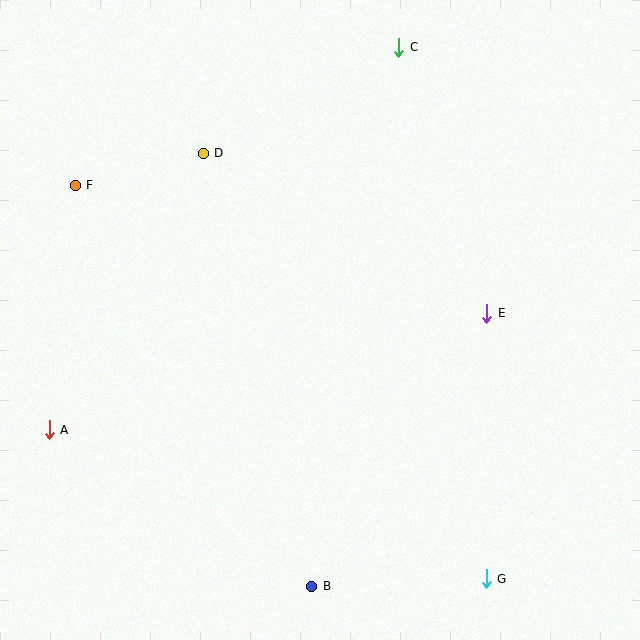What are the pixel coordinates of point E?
Point E is at (487, 313).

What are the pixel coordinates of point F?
Point F is at (75, 185).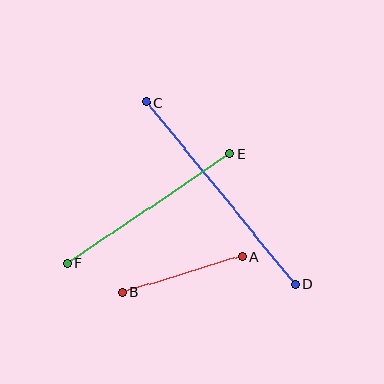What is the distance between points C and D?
The distance is approximately 235 pixels.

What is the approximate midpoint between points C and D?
The midpoint is at approximately (221, 193) pixels.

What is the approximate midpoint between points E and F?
The midpoint is at approximately (149, 208) pixels.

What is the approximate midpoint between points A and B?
The midpoint is at approximately (182, 274) pixels.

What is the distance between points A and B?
The distance is approximately 126 pixels.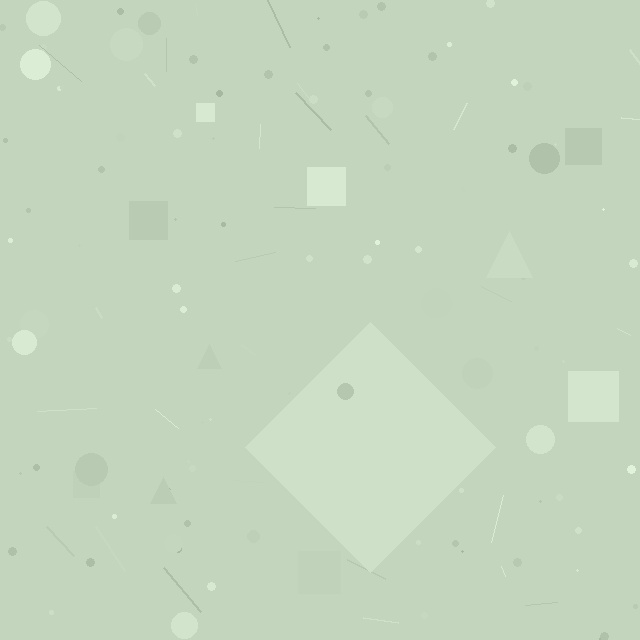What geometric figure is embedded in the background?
A diamond is embedded in the background.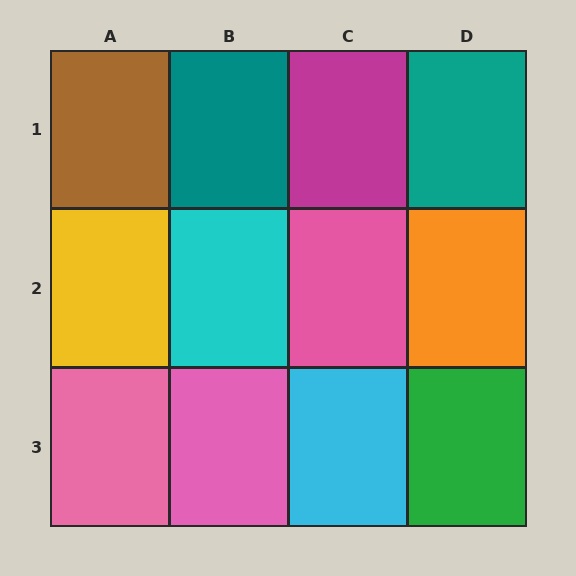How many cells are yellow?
1 cell is yellow.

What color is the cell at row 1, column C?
Magenta.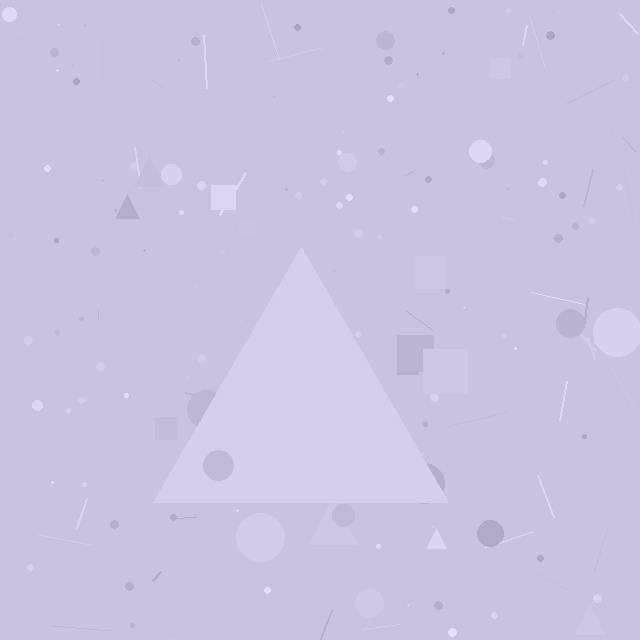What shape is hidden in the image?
A triangle is hidden in the image.